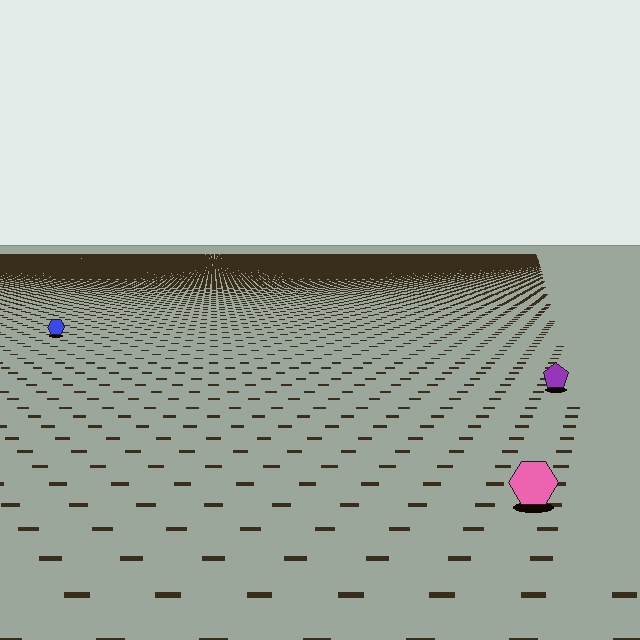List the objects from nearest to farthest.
From nearest to farthest: the pink hexagon, the purple pentagon, the blue hexagon.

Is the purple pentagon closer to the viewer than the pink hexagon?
No. The pink hexagon is closer — you can tell from the texture gradient: the ground texture is coarser near it.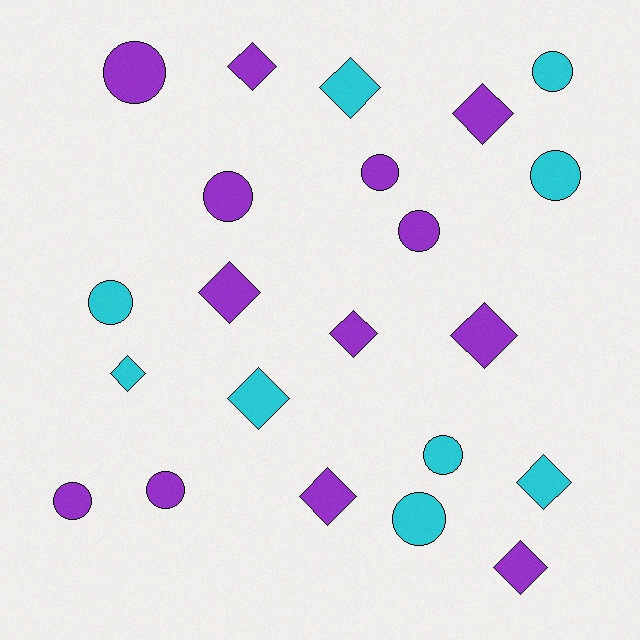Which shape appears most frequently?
Diamond, with 11 objects.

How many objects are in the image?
There are 22 objects.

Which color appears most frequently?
Purple, with 13 objects.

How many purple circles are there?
There are 6 purple circles.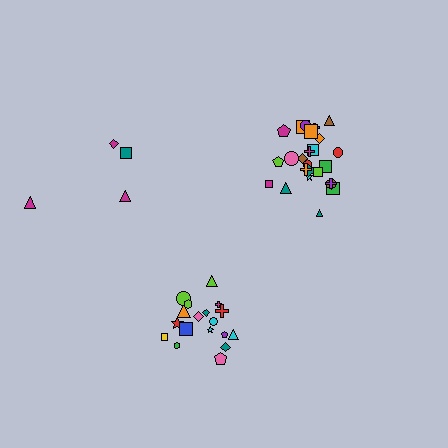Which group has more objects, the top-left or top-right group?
The top-right group.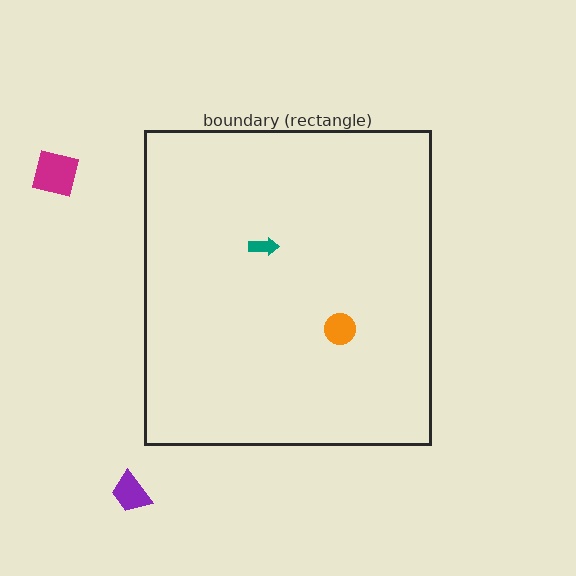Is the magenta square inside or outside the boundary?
Outside.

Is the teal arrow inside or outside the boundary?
Inside.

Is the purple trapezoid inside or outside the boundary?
Outside.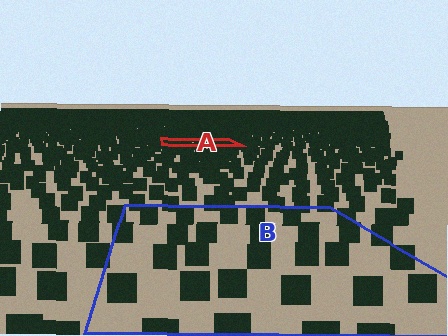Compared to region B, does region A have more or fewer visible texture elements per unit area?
Region A has more texture elements per unit area — they are packed more densely because it is farther away.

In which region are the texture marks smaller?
The texture marks are smaller in region A, because it is farther away.